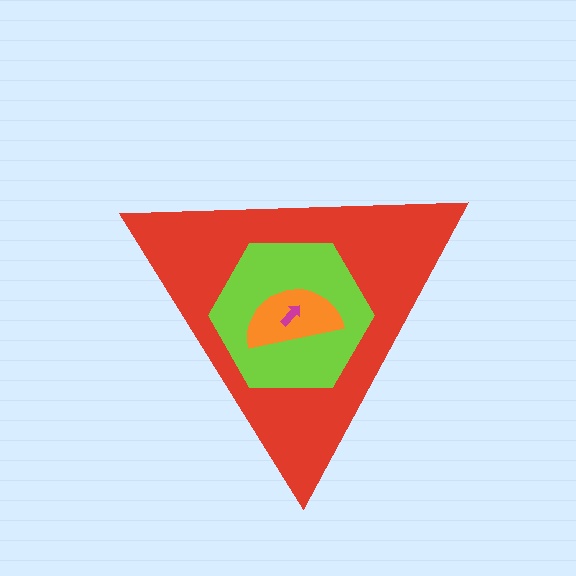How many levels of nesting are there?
4.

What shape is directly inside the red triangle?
The lime hexagon.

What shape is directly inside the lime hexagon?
The orange semicircle.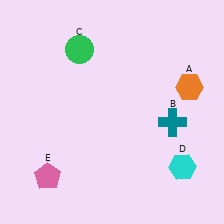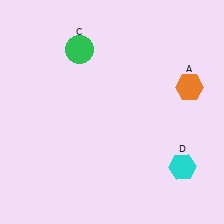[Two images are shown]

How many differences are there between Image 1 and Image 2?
There are 2 differences between the two images.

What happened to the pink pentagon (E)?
The pink pentagon (E) was removed in Image 2. It was in the bottom-left area of Image 1.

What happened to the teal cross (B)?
The teal cross (B) was removed in Image 2. It was in the bottom-right area of Image 1.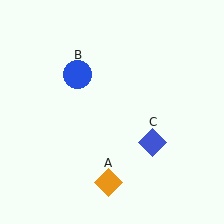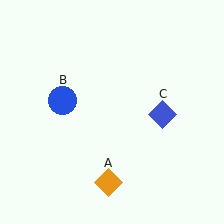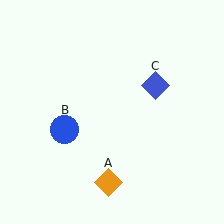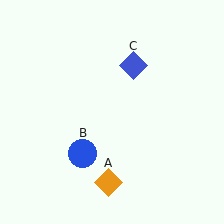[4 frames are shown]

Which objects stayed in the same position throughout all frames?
Orange diamond (object A) remained stationary.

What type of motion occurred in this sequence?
The blue circle (object B), blue diamond (object C) rotated counterclockwise around the center of the scene.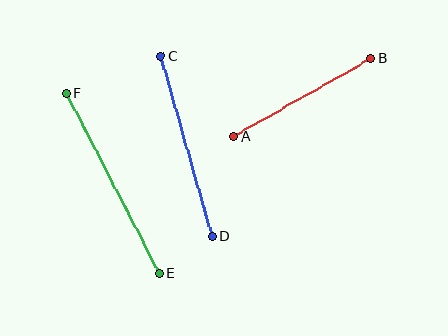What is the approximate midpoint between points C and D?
The midpoint is at approximately (187, 146) pixels.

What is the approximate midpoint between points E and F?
The midpoint is at approximately (113, 183) pixels.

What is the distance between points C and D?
The distance is approximately 187 pixels.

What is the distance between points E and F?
The distance is approximately 203 pixels.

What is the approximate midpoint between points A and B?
The midpoint is at approximately (302, 98) pixels.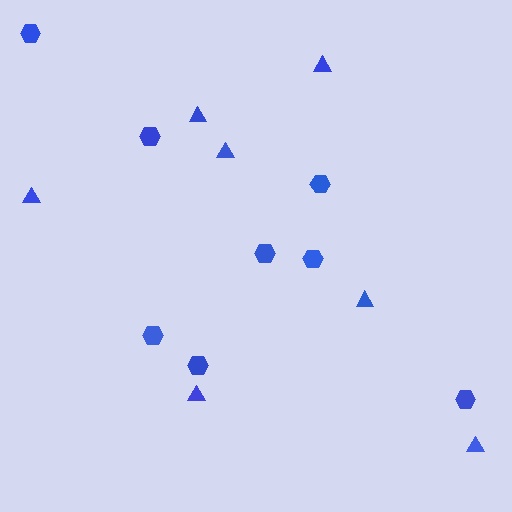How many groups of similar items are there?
There are 2 groups: one group of triangles (7) and one group of hexagons (8).